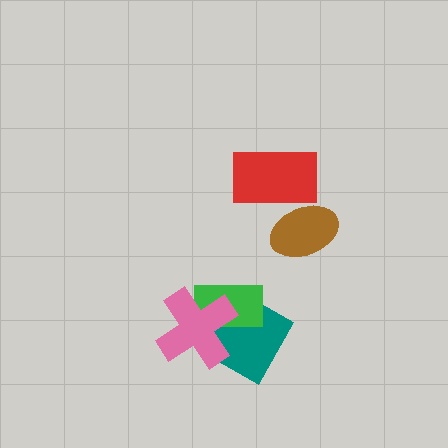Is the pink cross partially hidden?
No, no other shape covers it.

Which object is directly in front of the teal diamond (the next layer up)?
The green rectangle is directly in front of the teal diamond.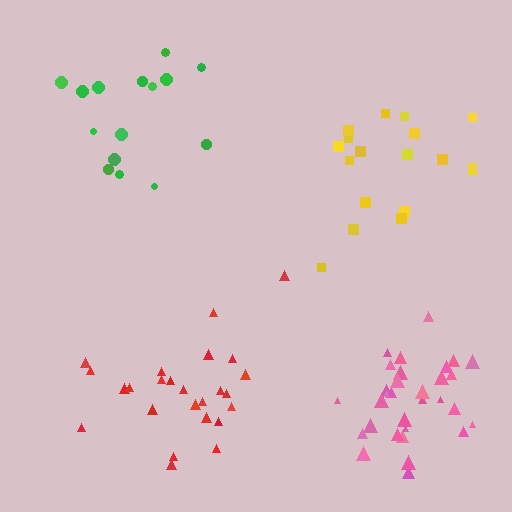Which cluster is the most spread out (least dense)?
Green.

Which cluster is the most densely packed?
Pink.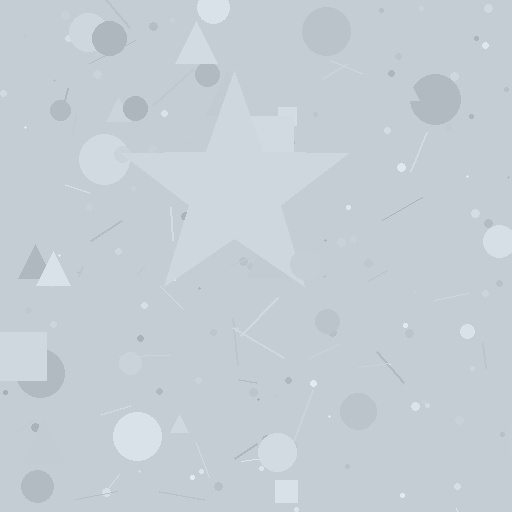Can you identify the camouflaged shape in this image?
The camouflaged shape is a star.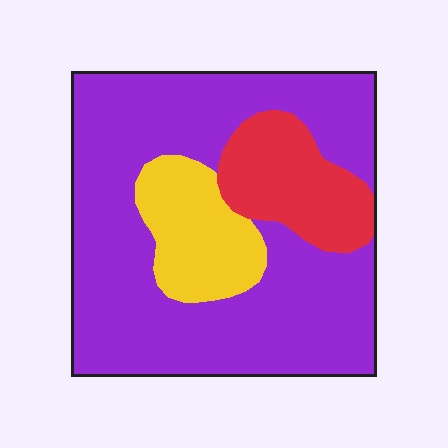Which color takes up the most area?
Purple, at roughly 70%.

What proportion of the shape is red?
Red covers about 15% of the shape.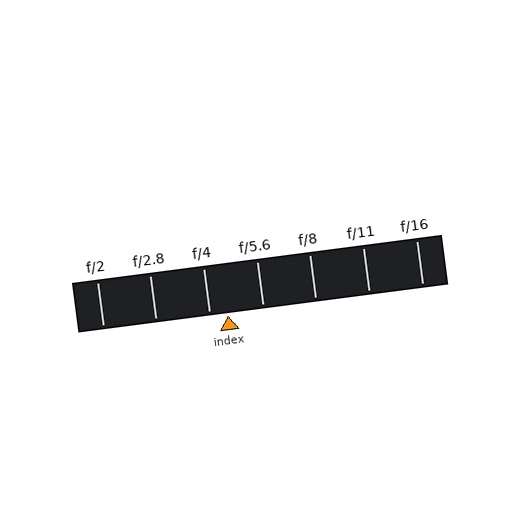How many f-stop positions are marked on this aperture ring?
There are 7 f-stop positions marked.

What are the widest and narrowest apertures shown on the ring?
The widest aperture shown is f/2 and the narrowest is f/16.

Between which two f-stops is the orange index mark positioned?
The index mark is between f/4 and f/5.6.